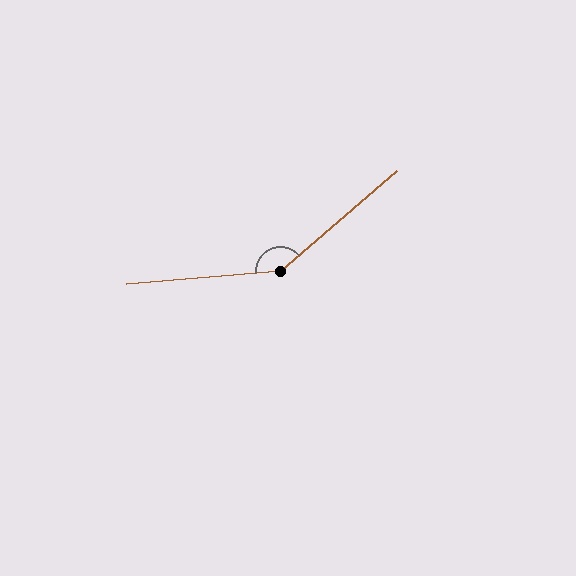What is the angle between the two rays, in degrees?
Approximately 144 degrees.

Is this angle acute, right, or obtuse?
It is obtuse.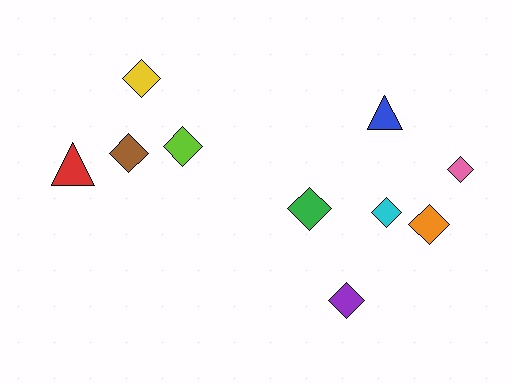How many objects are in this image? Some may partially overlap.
There are 10 objects.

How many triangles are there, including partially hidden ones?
There are 2 triangles.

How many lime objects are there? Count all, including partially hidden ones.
There is 1 lime object.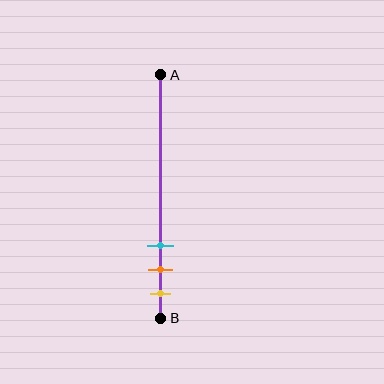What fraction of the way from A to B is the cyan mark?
The cyan mark is approximately 70% (0.7) of the way from A to B.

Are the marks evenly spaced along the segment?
Yes, the marks are approximately evenly spaced.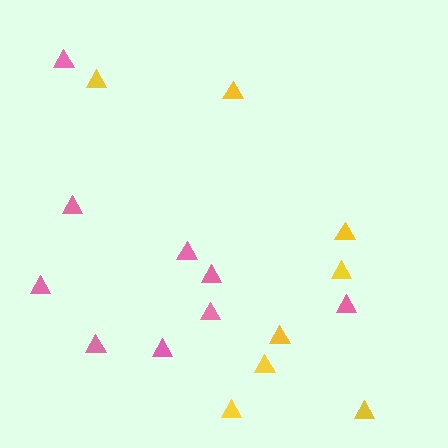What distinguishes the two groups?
There are 2 groups: one group of pink triangles (9) and one group of yellow triangles (8).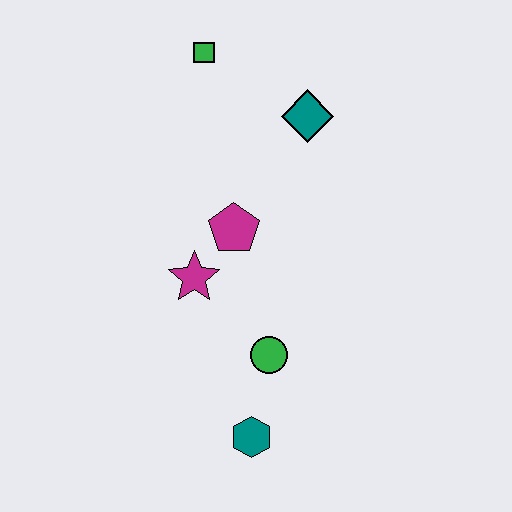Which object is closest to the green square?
The teal diamond is closest to the green square.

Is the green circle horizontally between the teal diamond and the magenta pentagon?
Yes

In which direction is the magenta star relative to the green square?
The magenta star is below the green square.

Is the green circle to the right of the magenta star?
Yes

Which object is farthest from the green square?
The teal hexagon is farthest from the green square.